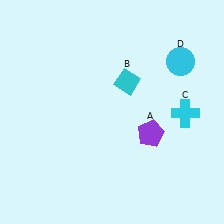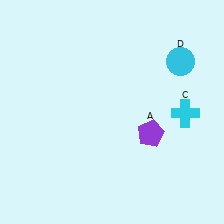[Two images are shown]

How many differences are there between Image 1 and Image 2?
There is 1 difference between the two images.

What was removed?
The cyan diamond (B) was removed in Image 2.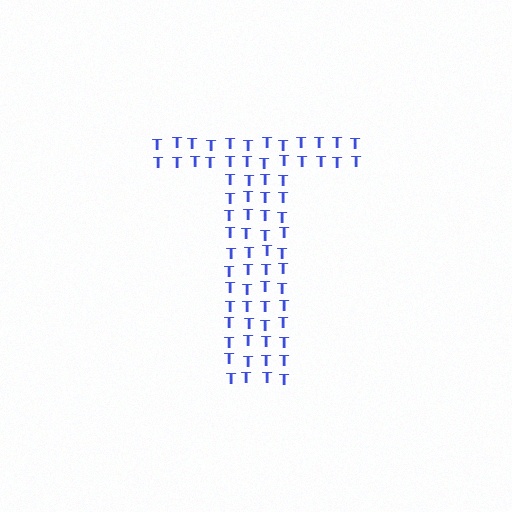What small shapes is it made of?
It is made of small letter T's.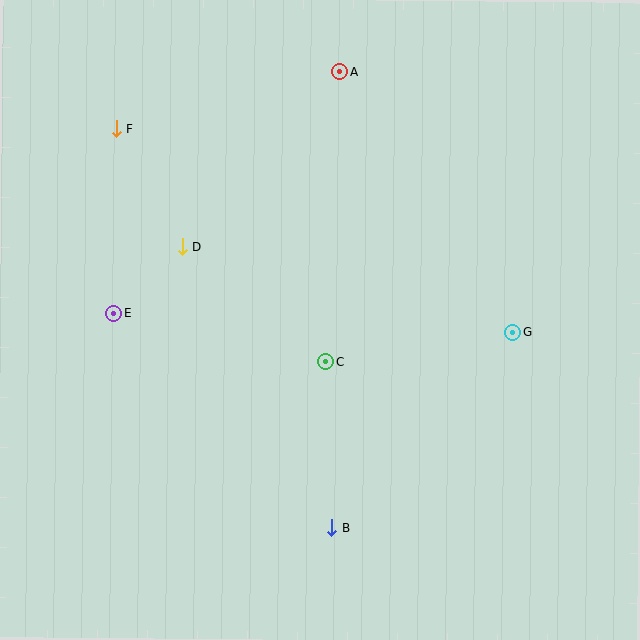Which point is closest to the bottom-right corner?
Point B is closest to the bottom-right corner.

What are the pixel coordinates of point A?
Point A is at (340, 72).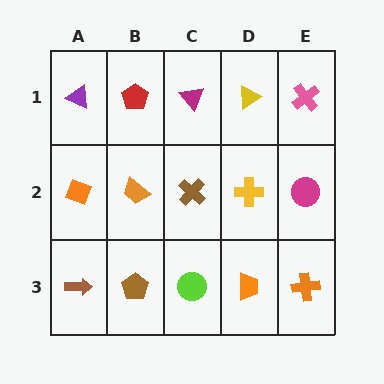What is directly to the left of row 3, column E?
An orange trapezoid.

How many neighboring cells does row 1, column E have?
2.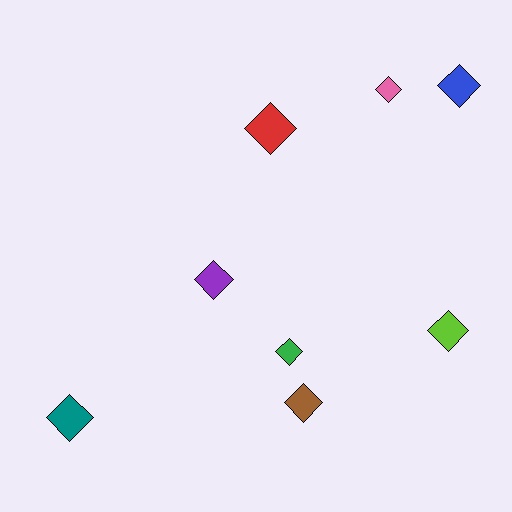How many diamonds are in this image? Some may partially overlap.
There are 8 diamonds.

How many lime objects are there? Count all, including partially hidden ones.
There is 1 lime object.